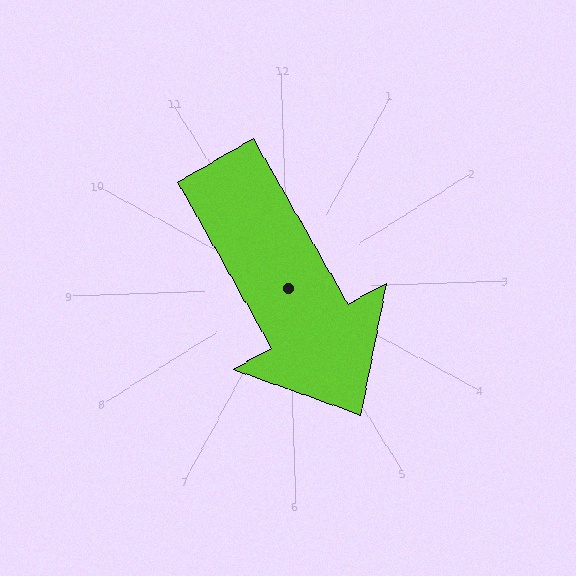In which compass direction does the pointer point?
Southeast.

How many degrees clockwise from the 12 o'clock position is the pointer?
Approximately 152 degrees.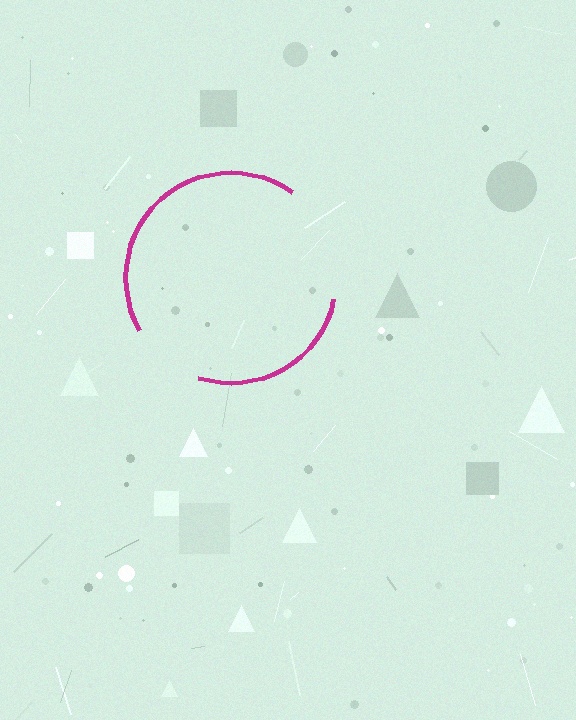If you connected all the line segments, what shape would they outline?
They would outline a circle.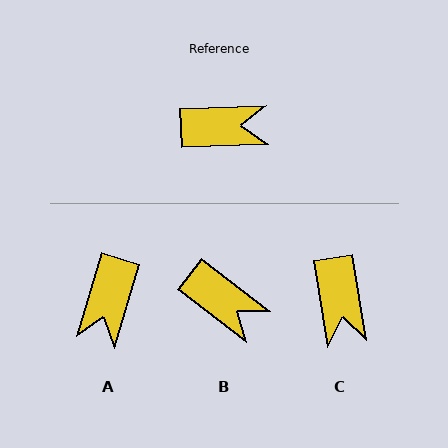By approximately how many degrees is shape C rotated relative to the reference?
Approximately 82 degrees clockwise.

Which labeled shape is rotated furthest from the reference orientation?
A, about 109 degrees away.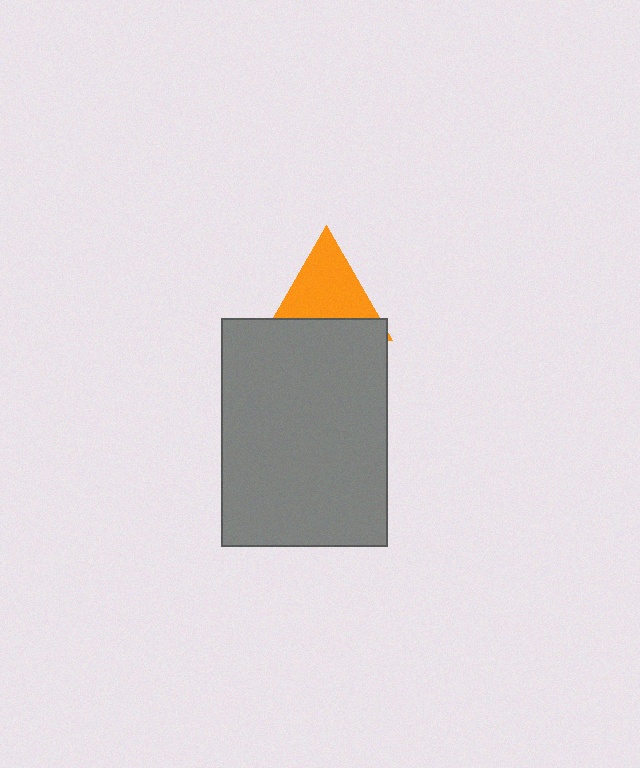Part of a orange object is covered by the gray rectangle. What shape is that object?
It is a triangle.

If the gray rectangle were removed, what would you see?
You would see the complete orange triangle.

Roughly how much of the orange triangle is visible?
About half of it is visible (roughly 64%).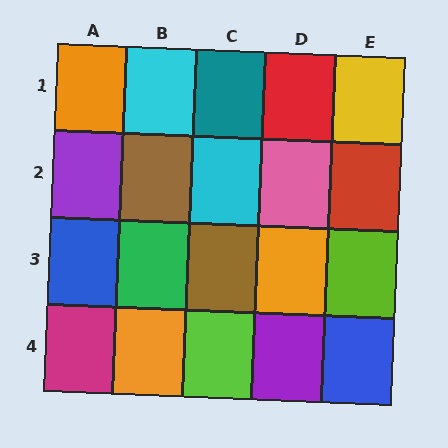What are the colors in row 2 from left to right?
Purple, brown, cyan, pink, red.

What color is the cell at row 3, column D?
Orange.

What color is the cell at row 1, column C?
Teal.